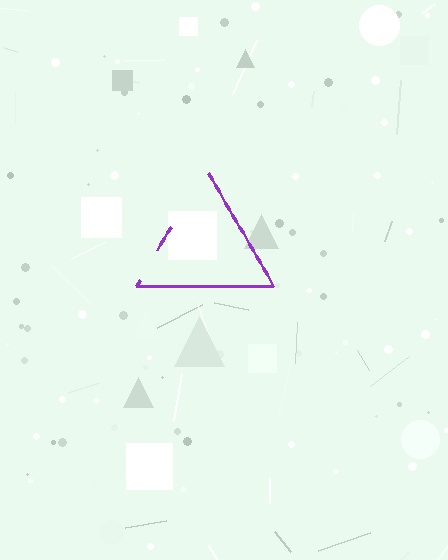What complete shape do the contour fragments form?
The contour fragments form a triangle.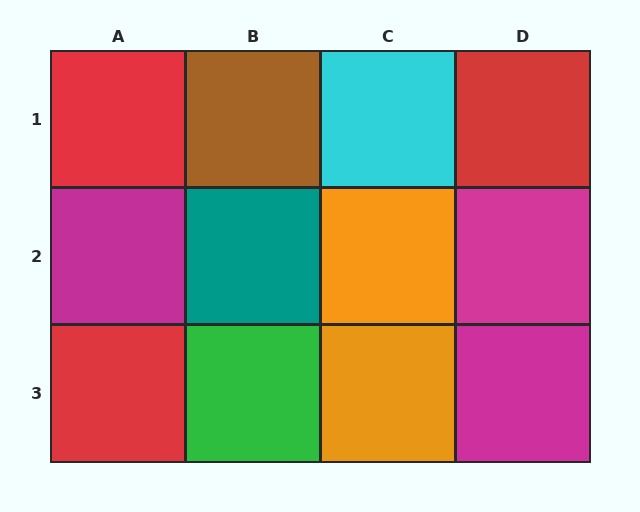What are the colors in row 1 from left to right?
Red, brown, cyan, red.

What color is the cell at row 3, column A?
Red.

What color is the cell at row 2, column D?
Magenta.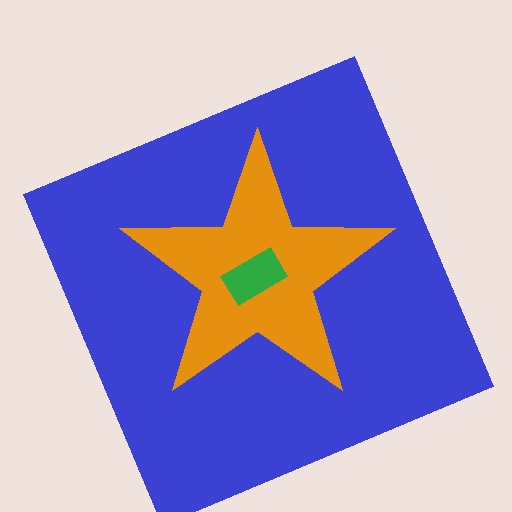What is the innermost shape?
The green rectangle.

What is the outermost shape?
The blue square.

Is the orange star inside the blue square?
Yes.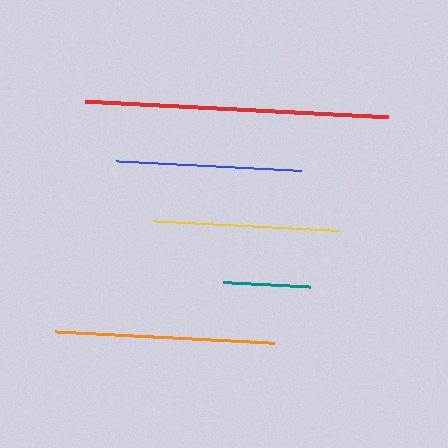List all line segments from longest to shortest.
From longest to shortest: red, orange, yellow, blue, teal.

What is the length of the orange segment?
The orange segment is approximately 219 pixels long.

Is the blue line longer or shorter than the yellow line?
The yellow line is longer than the blue line.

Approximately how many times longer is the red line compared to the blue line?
The red line is approximately 1.6 times the length of the blue line.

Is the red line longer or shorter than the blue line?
The red line is longer than the blue line.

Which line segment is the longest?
The red line is the longest at approximately 303 pixels.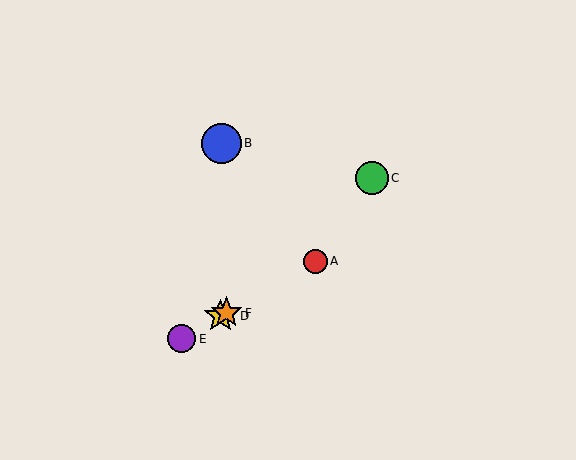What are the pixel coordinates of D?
Object D is at (220, 316).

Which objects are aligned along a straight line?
Objects A, D, E, F are aligned along a straight line.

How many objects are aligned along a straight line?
4 objects (A, D, E, F) are aligned along a straight line.